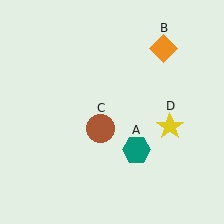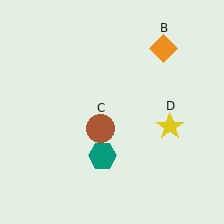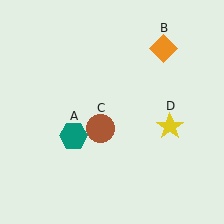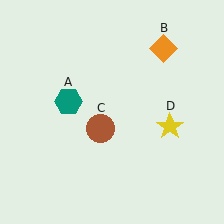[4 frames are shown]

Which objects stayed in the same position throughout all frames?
Orange diamond (object B) and brown circle (object C) and yellow star (object D) remained stationary.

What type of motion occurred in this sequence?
The teal hexagon (object A) rotated clockwise around the center of the scene.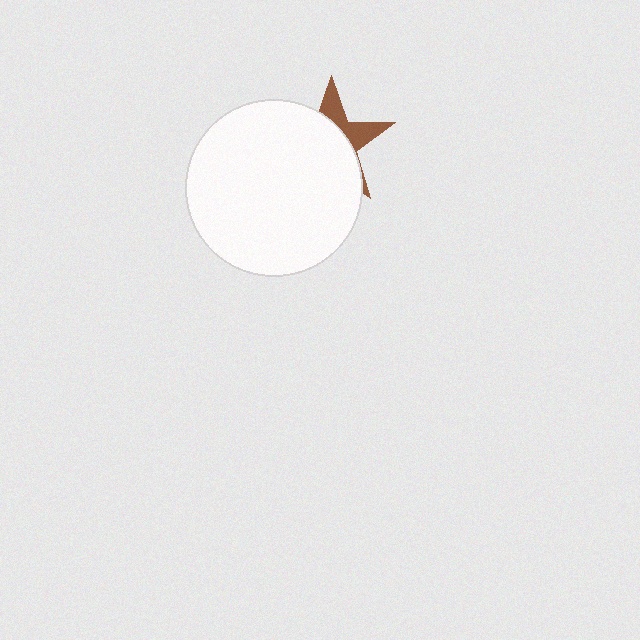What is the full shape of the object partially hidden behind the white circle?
The partially hidden object is a brown star.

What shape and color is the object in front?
The object in front is a white circle.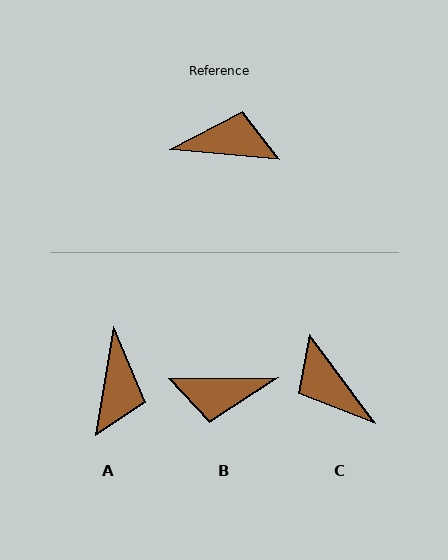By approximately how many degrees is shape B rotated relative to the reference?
Approximately 175 degrees clockwise.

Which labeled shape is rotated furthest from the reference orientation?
B, about 175 degrees away.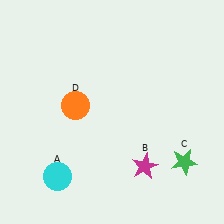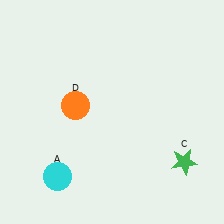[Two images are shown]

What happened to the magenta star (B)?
The magenta star (B) was removed in Image 2. It was in the bottom-right area of Image 1.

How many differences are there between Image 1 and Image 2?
There is 1 difference between the two images.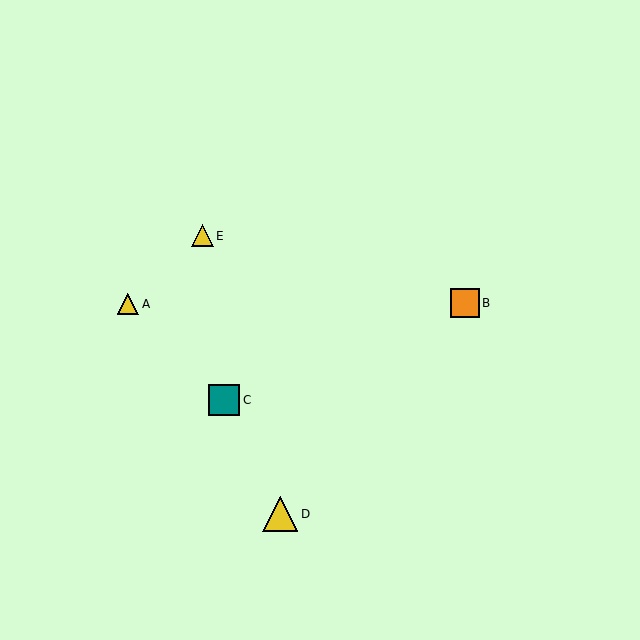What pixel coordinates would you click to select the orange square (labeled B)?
Click at (465, 303) to select the orange square B.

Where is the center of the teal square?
The center of the teal square is at (224, 400).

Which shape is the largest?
The yellow triangle (labeled D) is the largest.